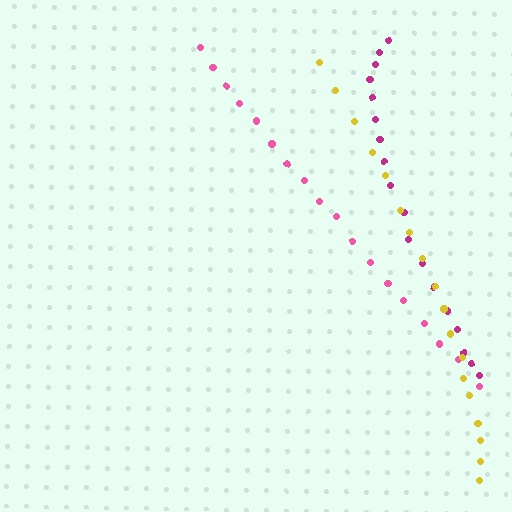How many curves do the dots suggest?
There are 3 distinct paths.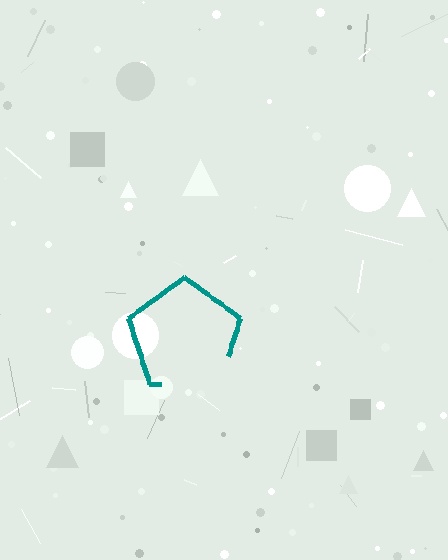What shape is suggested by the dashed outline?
The dashed outline suggests a pentagon.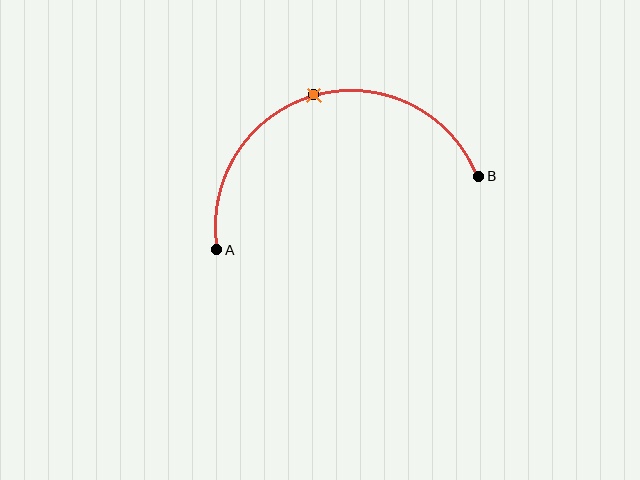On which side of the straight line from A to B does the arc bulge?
The arc bulges above the straight line connecting A and B.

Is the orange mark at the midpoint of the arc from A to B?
Yes. The orange mark lies on the arc at equal arc-length from both A and B — it is the arc midpoint.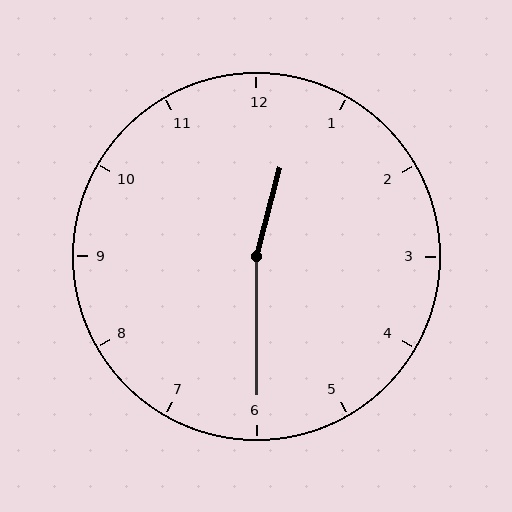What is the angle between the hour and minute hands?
Approximately 165 degrees.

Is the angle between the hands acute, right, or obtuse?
It is obtuse.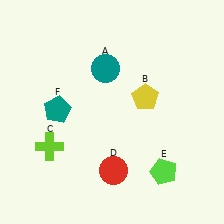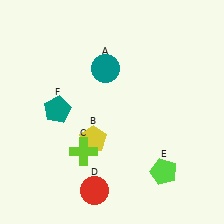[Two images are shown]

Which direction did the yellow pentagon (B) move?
The yellow pentagon (B) moved left.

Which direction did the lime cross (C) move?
The lime cross (C) moved right.